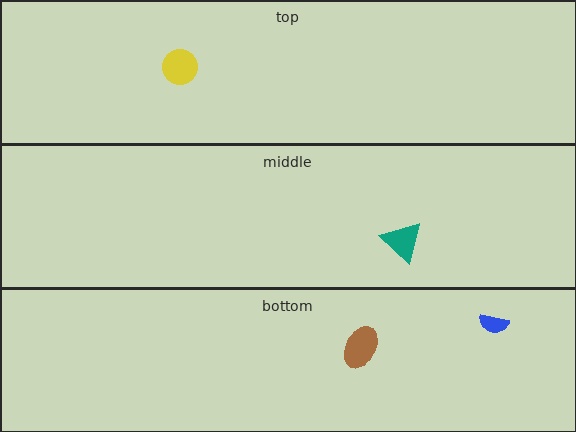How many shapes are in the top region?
1.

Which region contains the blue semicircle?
The bottom region.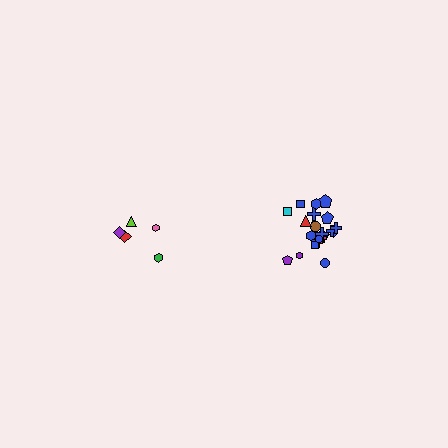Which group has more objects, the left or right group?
The right group.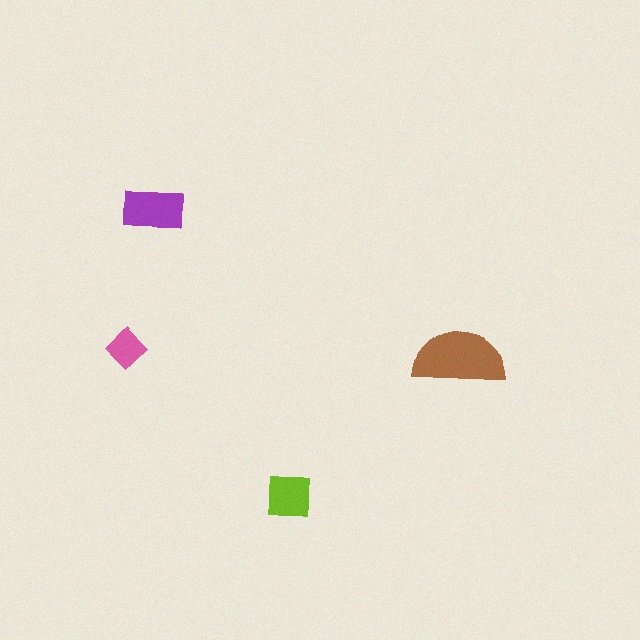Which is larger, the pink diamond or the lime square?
The lime square.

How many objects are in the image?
There are 4 objects in the image.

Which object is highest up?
The purple rectangle is topmost.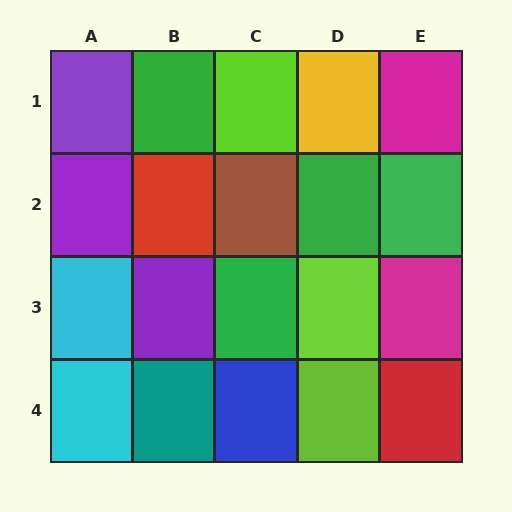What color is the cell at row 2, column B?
Red.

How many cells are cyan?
2 cells are cyan.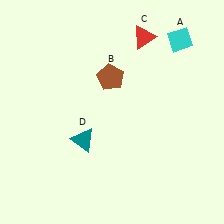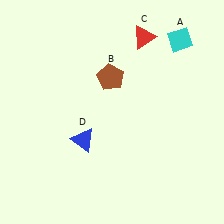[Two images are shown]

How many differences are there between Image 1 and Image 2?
There is 1 difference between the two images.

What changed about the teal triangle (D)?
In Image 1, D is teal. In Image 2, it changed to blue.